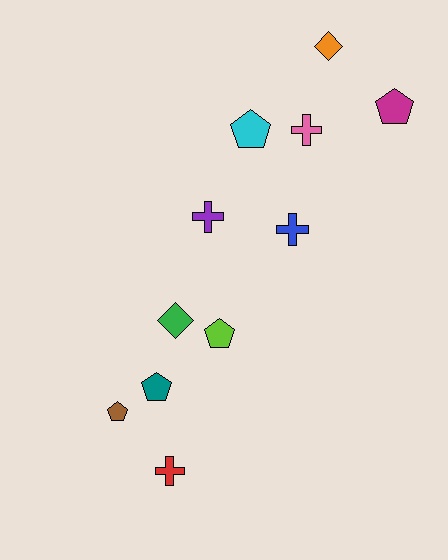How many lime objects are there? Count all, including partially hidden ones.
There is 1 lime object.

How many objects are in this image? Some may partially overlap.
There are 11 objects.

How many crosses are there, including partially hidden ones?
There are 4 crosses.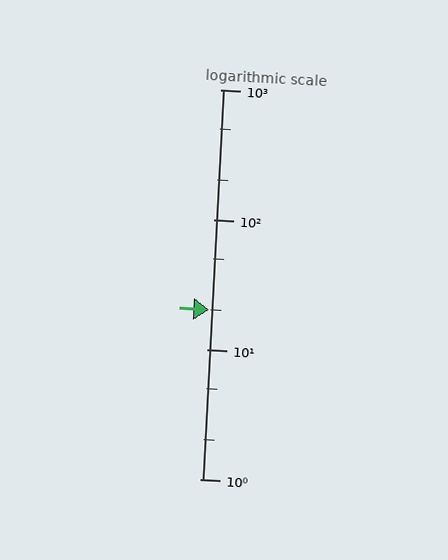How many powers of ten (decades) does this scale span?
The scale spans 3 decades, from 1 to 1000.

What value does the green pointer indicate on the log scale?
The pointer indicates approximately 20.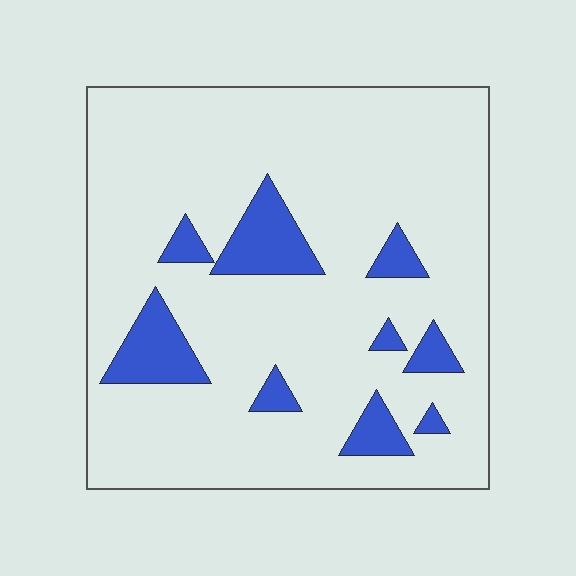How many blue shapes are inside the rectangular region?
9.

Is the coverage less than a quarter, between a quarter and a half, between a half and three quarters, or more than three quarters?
Less than a quarter.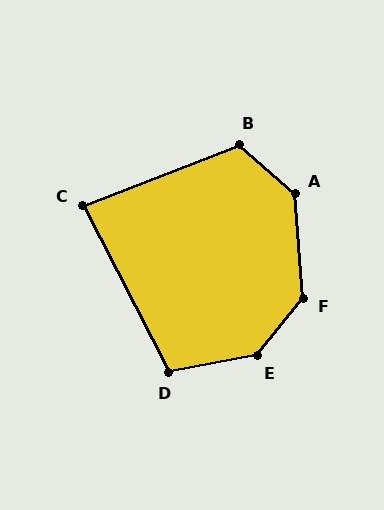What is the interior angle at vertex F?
Approximately 136 degrees (obtuse).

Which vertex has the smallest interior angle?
C, at approximately 84 degrees.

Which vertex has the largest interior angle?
E, at approximately 140 degrees.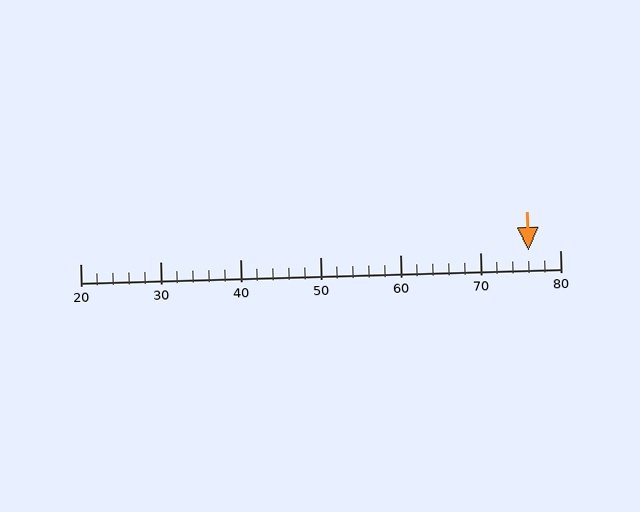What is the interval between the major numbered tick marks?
The major tick marks are spaced 10 units apart.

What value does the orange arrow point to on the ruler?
The orange arrow points to approximately 76.